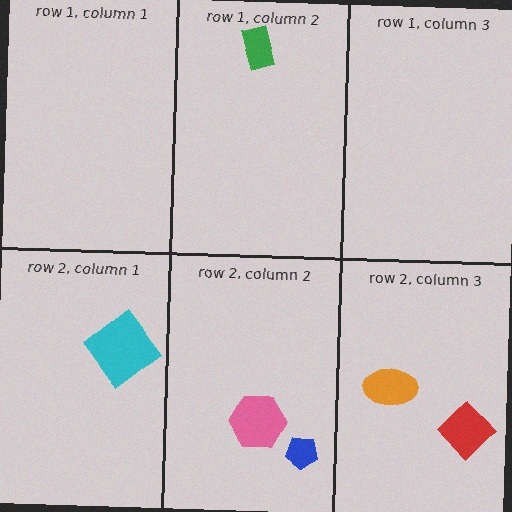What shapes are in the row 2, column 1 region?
The cyan diamond.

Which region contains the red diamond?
The row 2, column 3 region.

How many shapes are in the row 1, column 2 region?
1.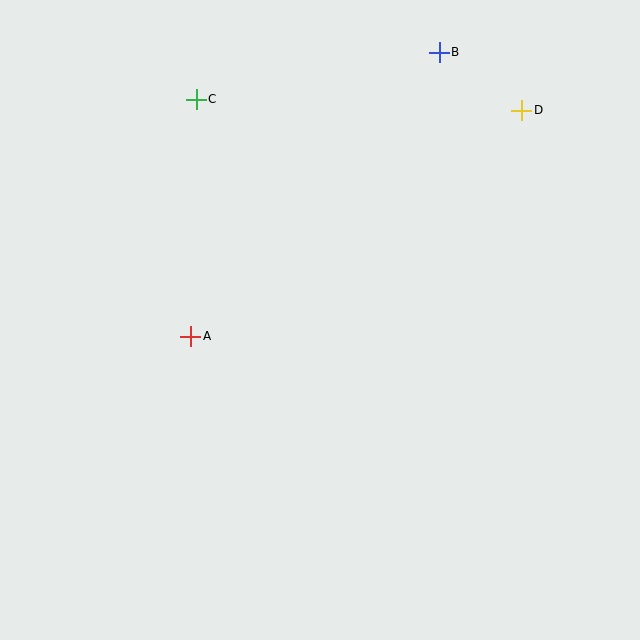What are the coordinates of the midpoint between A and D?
The midpoint between A and D is at (356, 223).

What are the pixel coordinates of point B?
Point B is at (439, 52).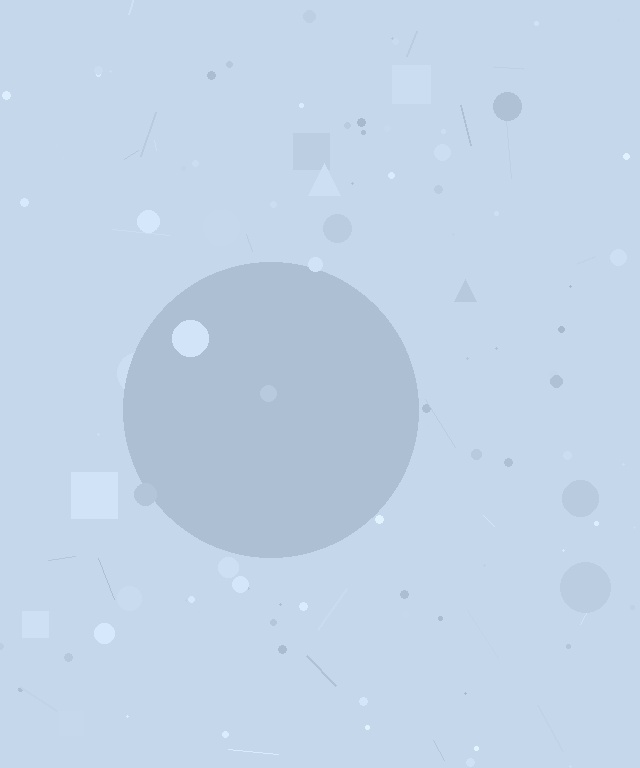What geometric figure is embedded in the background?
A circle is embedded in the background.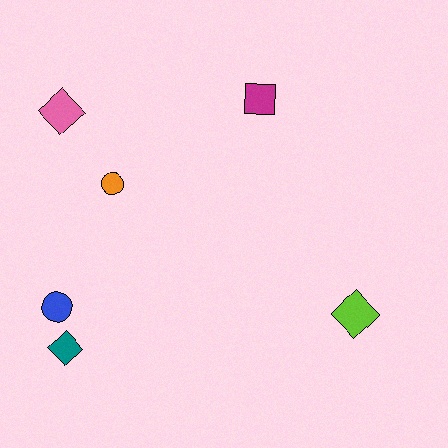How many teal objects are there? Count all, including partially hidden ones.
There is 1 teal object.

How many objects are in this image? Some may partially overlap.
There are 6 objects.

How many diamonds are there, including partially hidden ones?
There are 3 diamonds.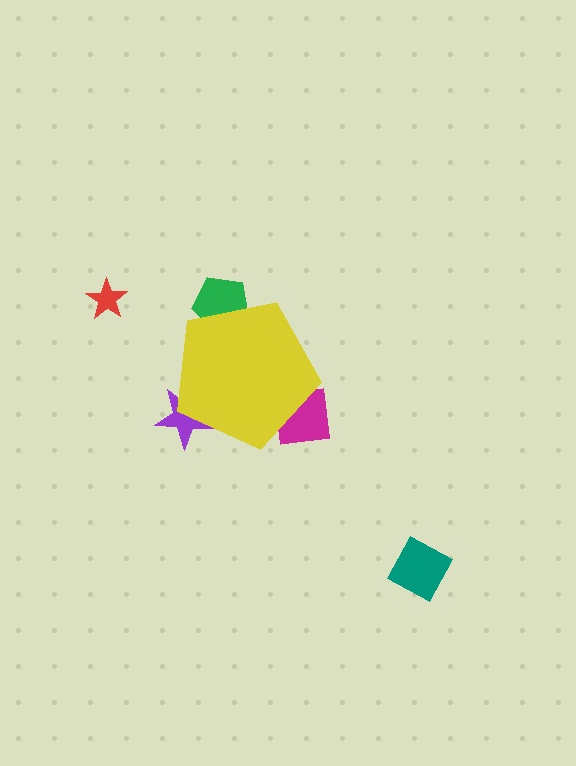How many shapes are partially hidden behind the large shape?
3 shapes are partially hidden.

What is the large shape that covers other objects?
A yellow pentagon.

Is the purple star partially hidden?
Yes, the purple star is partially hidden behind the yellow pentagon.